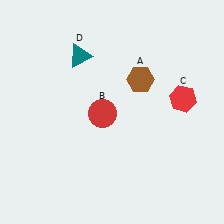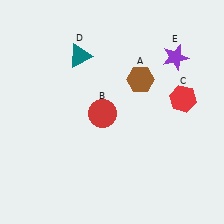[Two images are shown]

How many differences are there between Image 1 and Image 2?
There is 1 difference between the two images.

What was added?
A purple star (E) was added in Image 2.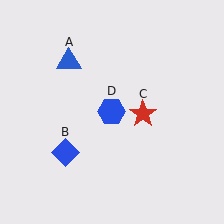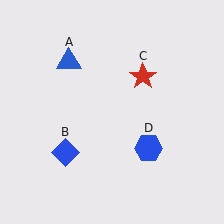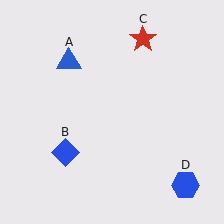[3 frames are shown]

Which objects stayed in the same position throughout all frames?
Blue triangle (object A) and blue diamond (object B) remained stationary.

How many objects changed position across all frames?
2 objects changed position: red star (object C), blue hexagon (object D).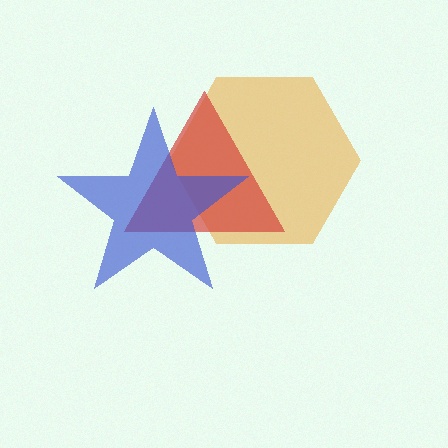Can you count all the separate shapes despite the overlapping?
Yes, there are 3 separate shapes.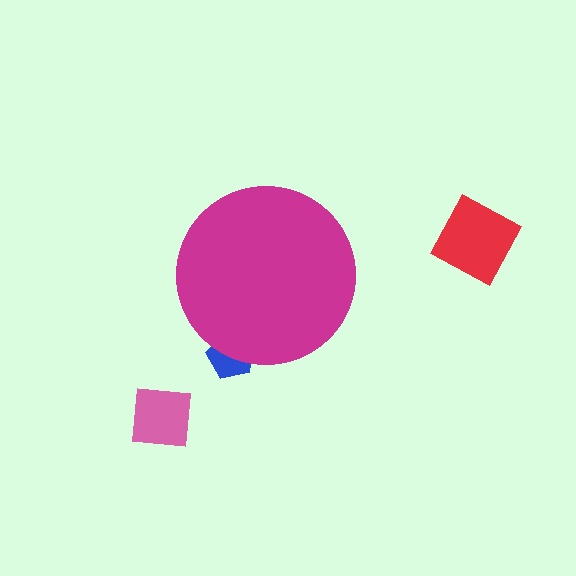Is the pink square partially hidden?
No, the pink square is fully visible.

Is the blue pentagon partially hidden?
Yes, the blue pentagon is partially hidden behind the magenta circle.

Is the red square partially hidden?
No, the red square is fully visible.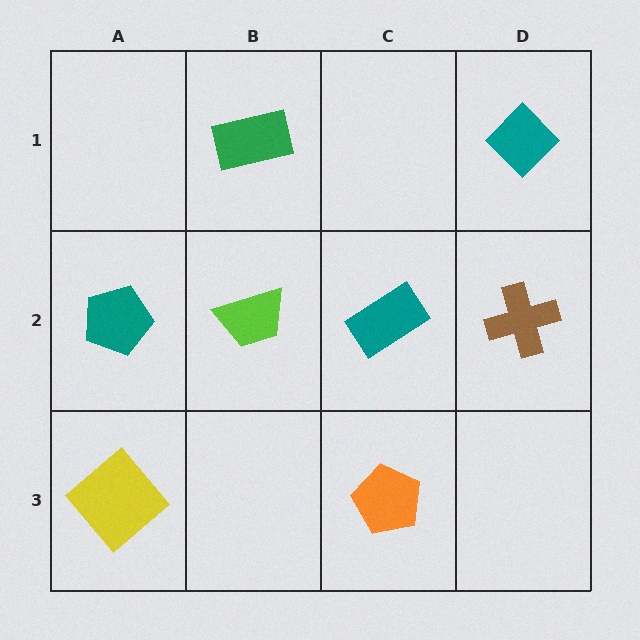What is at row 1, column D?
A teal diamond.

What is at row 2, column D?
A brown cross.